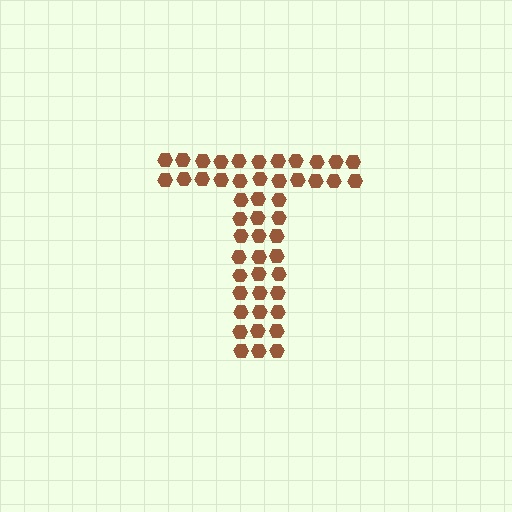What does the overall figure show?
The overall figure shows the letter T.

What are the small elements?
The small elements are hexagons.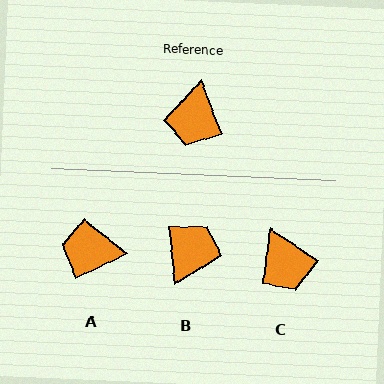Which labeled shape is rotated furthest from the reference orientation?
B, about 165 degrees away.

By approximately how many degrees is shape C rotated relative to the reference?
Approximately 36 degrees counter-clockwise.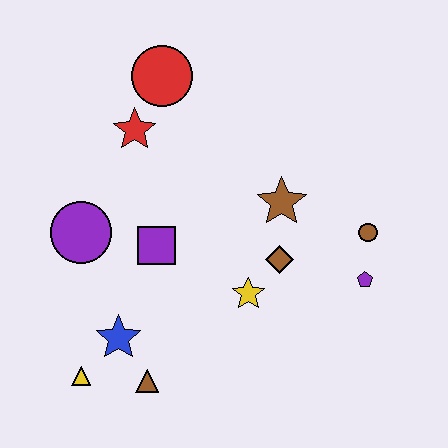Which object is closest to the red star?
The red circle is closest to the red star.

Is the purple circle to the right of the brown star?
No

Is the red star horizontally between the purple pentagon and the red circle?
No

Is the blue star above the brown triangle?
Yes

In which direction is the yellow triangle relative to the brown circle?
The yellow triangle is to the left of the brown circle.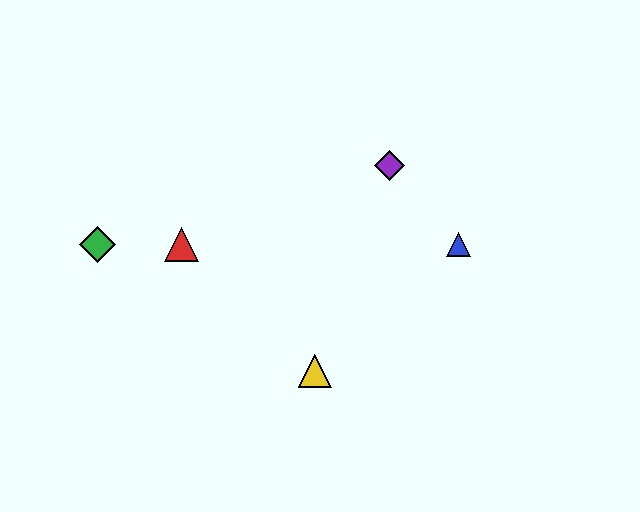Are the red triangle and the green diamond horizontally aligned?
Yes, both are at y≈244.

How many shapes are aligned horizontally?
3 shapes (the red triangle, the blue triangle, the green diamond) are aligned horizontally.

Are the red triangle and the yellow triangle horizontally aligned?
No, the red triangle is at y≈244 and the yellow triangle is at y≈371.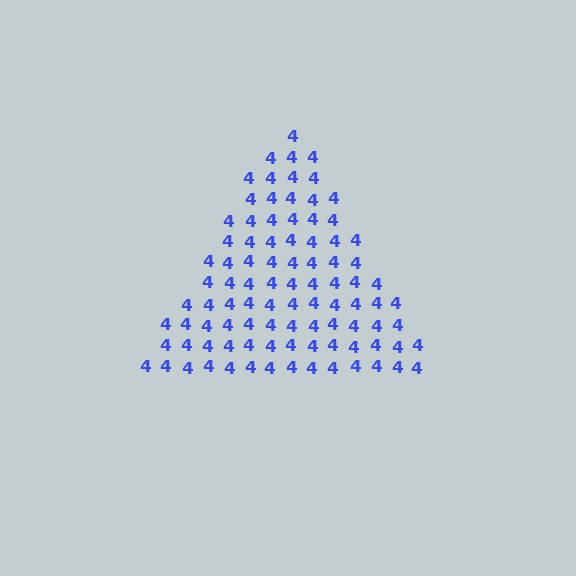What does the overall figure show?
The overall figure shows a triangle.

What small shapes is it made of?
It is made of small digit 4's.